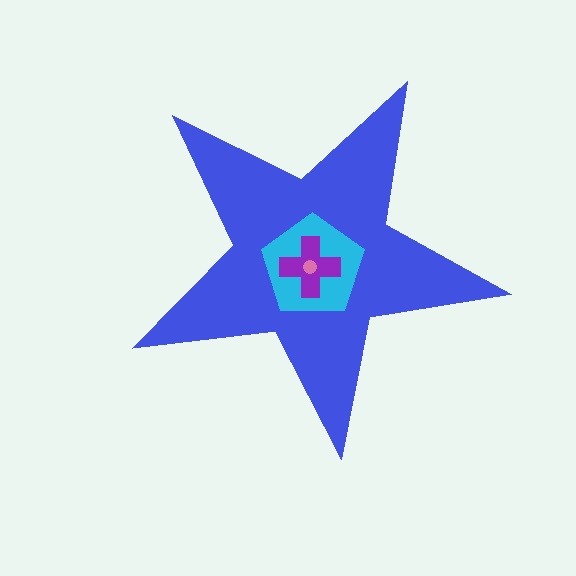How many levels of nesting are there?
4.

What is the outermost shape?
The blue star.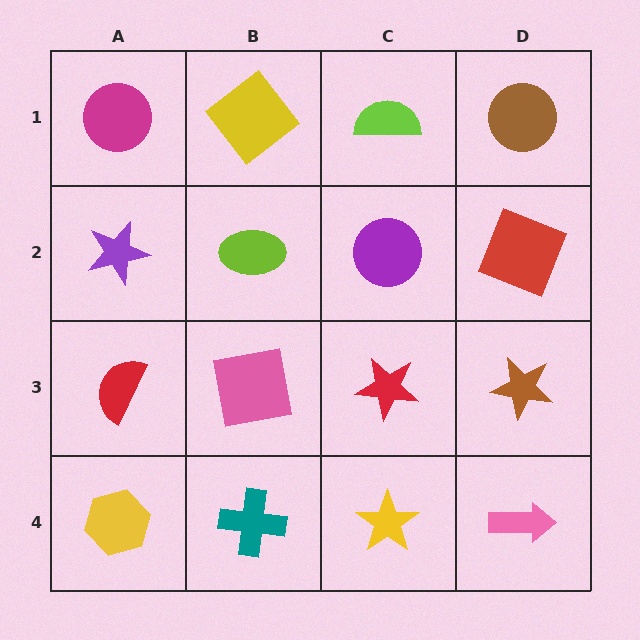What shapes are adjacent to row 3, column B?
A lime ellipse (row 2, column B), a teal cross (row 4, column B), a red semicircle (row 3, column A), a red star (row 3, column C).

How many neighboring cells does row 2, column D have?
3.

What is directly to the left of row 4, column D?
A yellow star.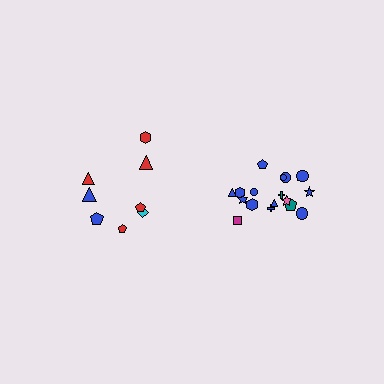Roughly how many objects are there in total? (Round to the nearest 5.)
Roughly 25 objects in total.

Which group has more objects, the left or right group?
The right group.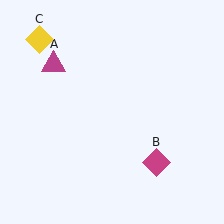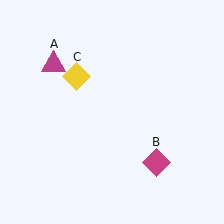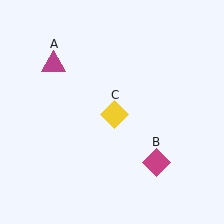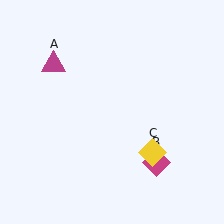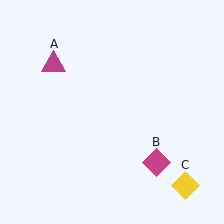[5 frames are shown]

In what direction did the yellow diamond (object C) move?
The yellow diamond (object C) moved down and to the right.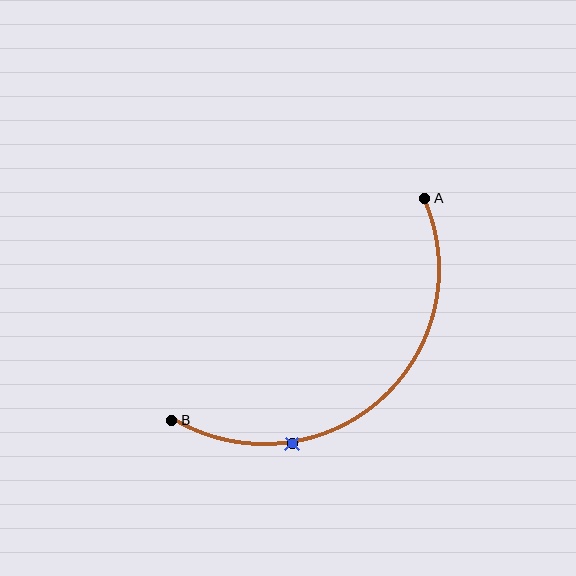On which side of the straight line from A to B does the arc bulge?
The arc bulges below and to the right of the straight line connecting A and B.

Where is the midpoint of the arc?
The arc midpoint is the point on the curve farthest from the straight line joining A and B. It sits below and to the right of that line.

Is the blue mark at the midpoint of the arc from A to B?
No. The blue mark lies on the arc but is closer to endpoint B. The arc midpoint would be at the point on the curve equidistant along the arc from both A and B.